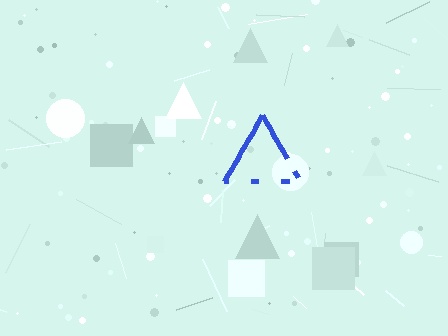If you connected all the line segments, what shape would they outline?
They would outline a triangle.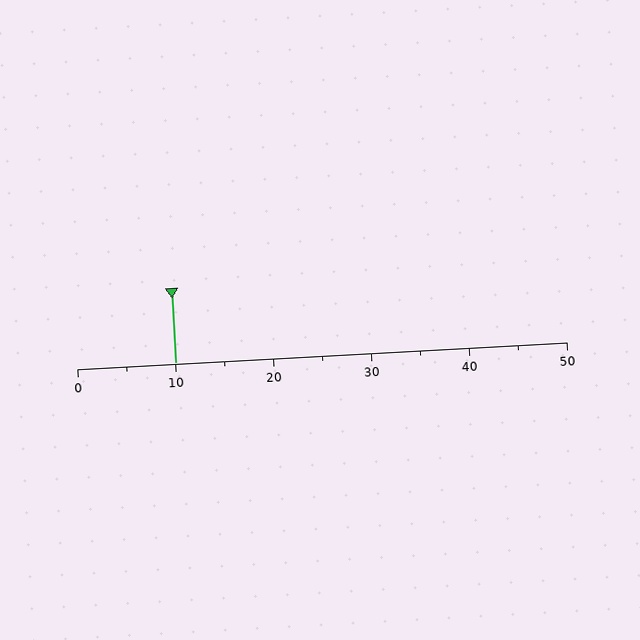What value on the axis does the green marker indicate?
The marker indicates approximately 10.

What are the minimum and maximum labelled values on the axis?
The axis runs from 0 to 50.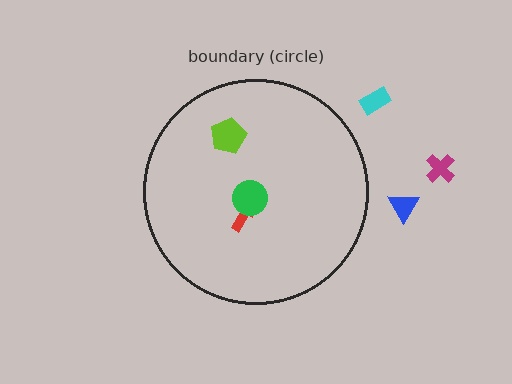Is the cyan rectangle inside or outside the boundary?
Outside.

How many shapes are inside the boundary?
3 inside, 3 outside.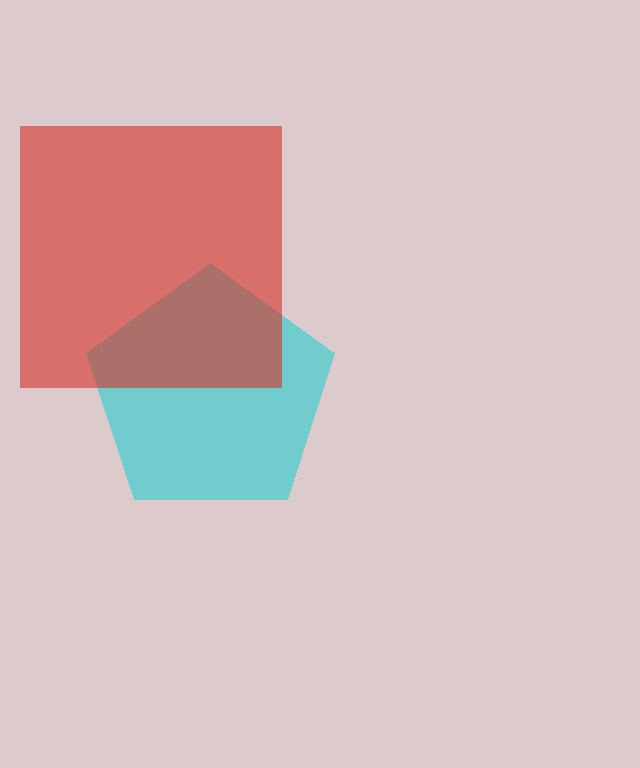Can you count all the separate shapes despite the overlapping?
Yes, there are 2 separate shapes.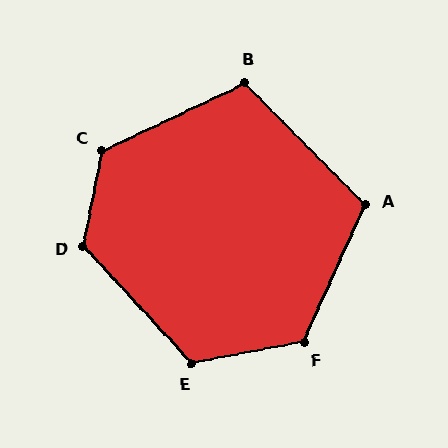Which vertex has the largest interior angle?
C, at approximately 126 degrees.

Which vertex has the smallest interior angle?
B, at approximately 109 degrees.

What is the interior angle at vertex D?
Approximately 126 degrees (obtuse).